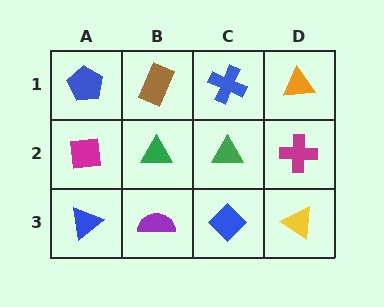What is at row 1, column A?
A blue pentagon.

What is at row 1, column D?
An orange triangle.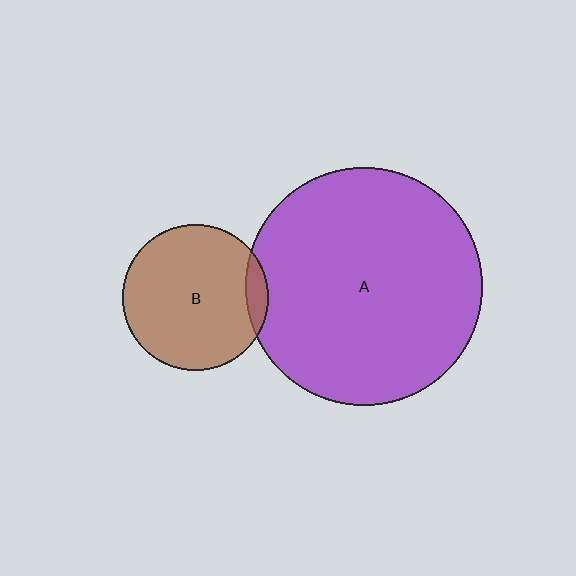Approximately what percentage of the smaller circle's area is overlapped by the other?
Approximately 10%.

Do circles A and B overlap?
Yes.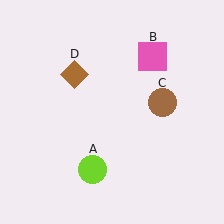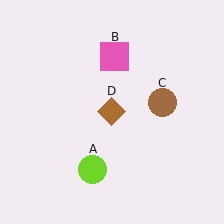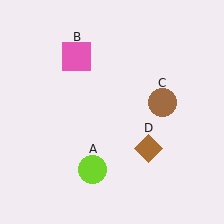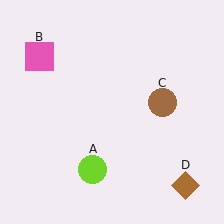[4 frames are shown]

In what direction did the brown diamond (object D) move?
The brown diamond (object D) moved down and to the right.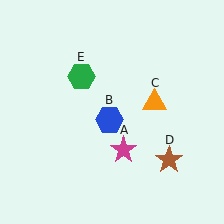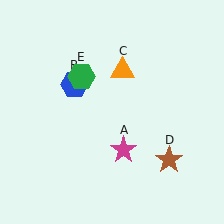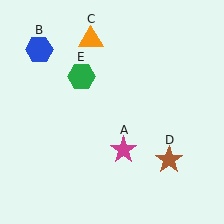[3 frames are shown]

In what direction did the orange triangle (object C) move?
The orange triangle (object C) moved up and to the left.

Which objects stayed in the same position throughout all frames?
Magenta star (object A) and brown star (object D) and green hexagon (object E) remained stationary.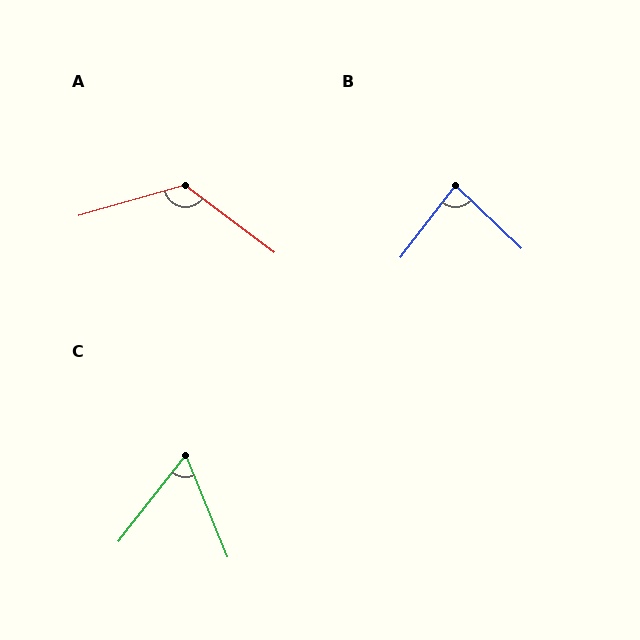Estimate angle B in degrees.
Approximately 83 degrees.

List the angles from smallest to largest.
C (60°), B (83°), A (127°).